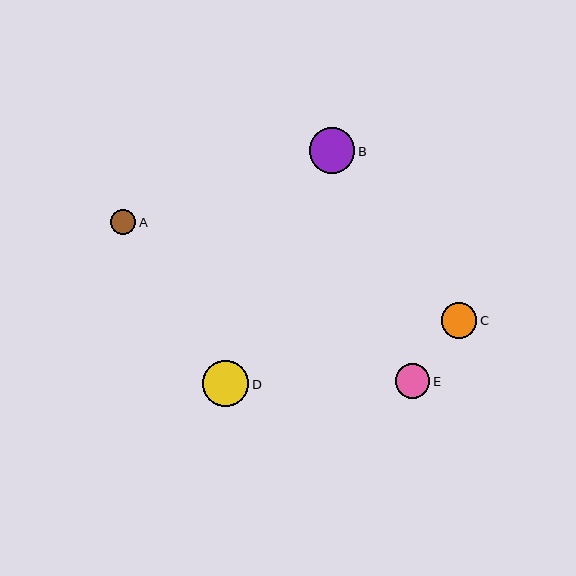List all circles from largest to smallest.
From largest to smallest: D, B, C, E, A.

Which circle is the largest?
Circle D is the largest with a size of approximately 46 pixels.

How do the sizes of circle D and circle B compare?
Circle D and circle B are approximately the same size.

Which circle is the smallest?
Circle A is the smallest with a size of approximately 25 pixels.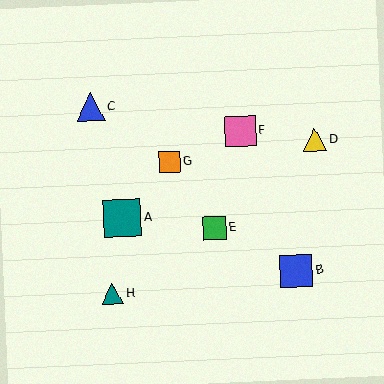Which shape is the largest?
The teal square (labeled A) is the largest.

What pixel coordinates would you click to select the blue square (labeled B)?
Click at (296, 271) to select the blue square B.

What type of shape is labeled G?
Shape G is an orange square.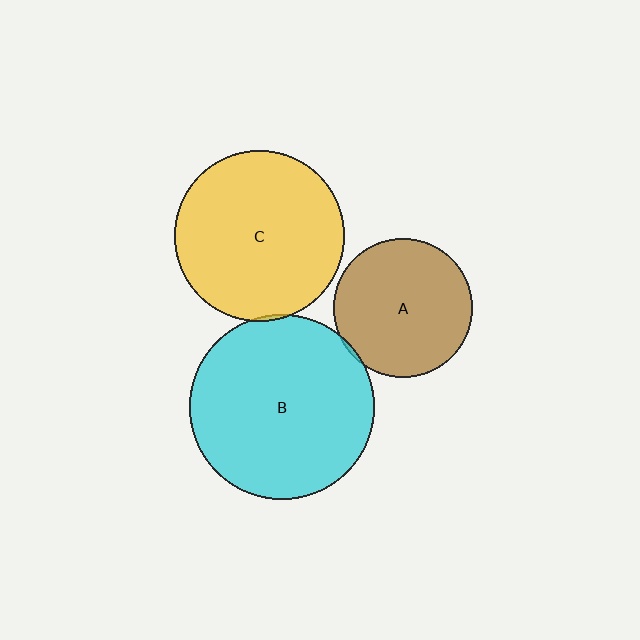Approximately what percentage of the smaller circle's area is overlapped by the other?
Approximately 5%.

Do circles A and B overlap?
Yes.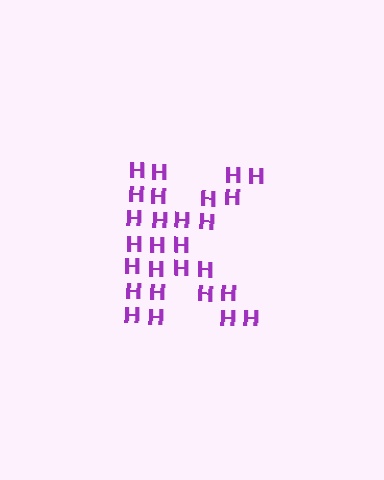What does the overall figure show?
The overall figure shows the letter K.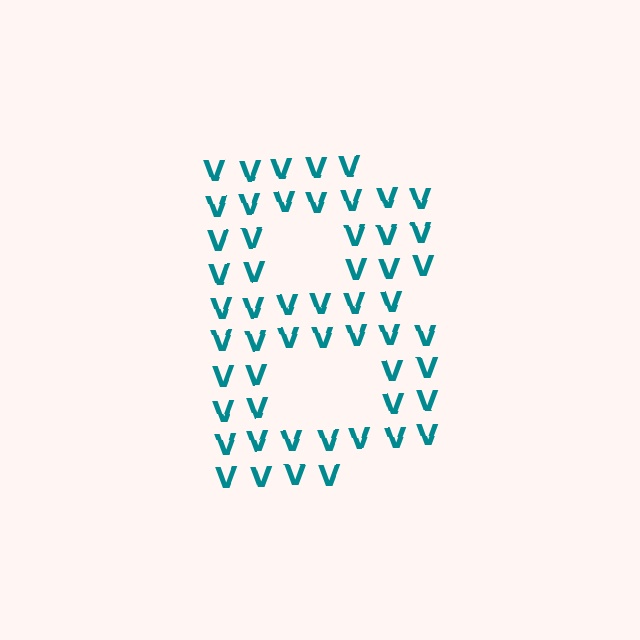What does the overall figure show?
The overall figure shows the letter B.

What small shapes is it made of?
It is made of small letter V's.